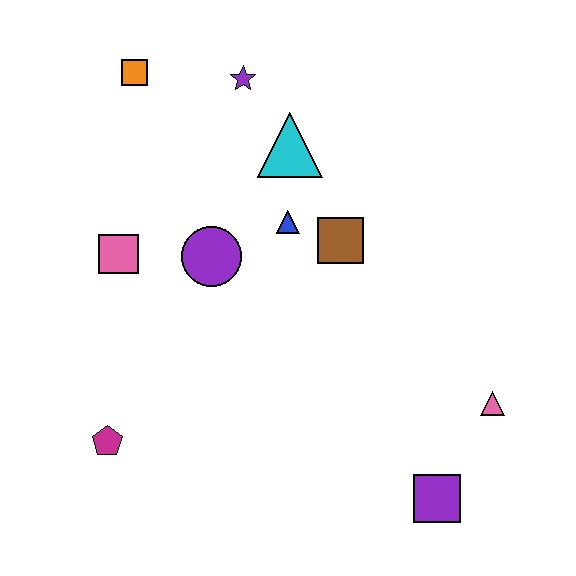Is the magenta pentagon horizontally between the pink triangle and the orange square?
No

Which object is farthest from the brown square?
The magenta pentagon is farthest from the brown square.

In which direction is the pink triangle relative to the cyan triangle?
The pink triangle is below the cyan triangle.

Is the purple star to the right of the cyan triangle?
No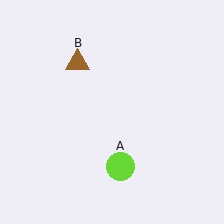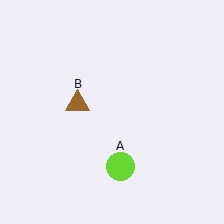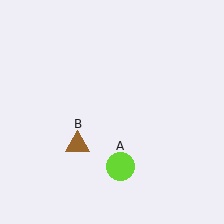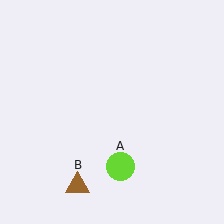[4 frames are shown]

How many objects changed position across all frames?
1 object changed position: brown triangle (object B).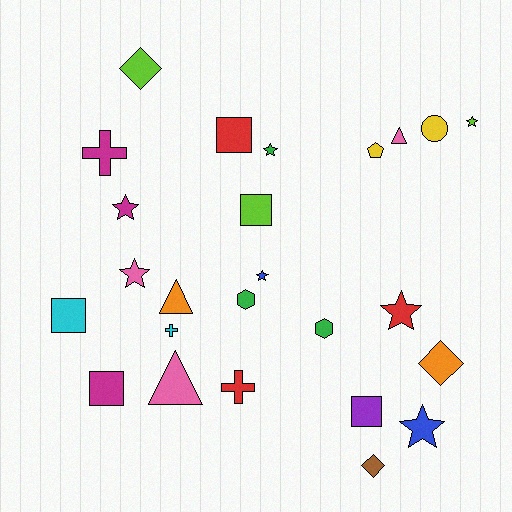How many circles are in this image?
There is 1 circle.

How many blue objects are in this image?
There are 2 blue objects.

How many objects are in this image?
There are 25 objects.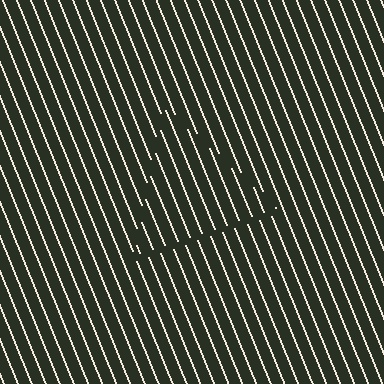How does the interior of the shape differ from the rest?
The interior of the shape contains the same grating, shifted by half a period — the contour is defined by the phase discontinuity where line-ends from the inner and outer gratings abut.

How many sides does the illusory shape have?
3 sides — the line-ends trace a triangle.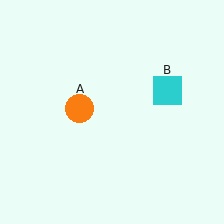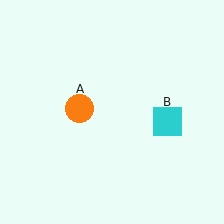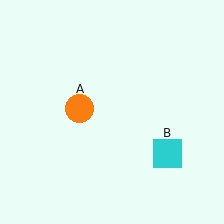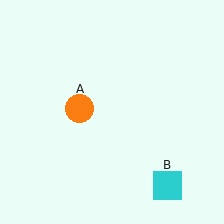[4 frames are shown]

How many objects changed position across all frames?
1 object changed position: cyan square (object B).